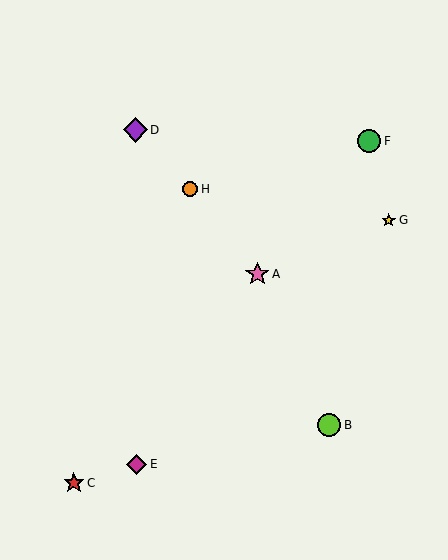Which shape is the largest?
The purple diamond (labeled D) is the largest.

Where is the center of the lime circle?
The center of the lime circle is at (329, 425).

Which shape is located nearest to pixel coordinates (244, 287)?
The pink star (labeled A) at (257, 274) is nearest to that location.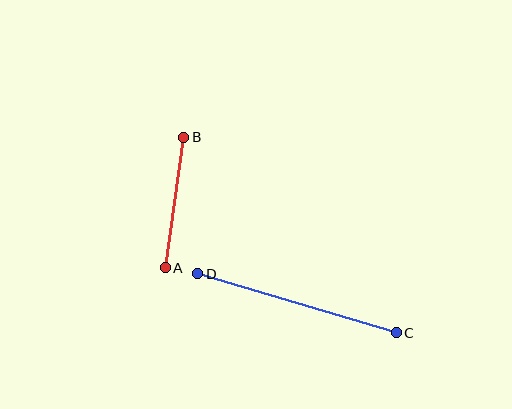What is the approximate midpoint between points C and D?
The midpoint is at approximately (297, 303) pixels.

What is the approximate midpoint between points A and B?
The midpoint is at approximately (174, 203) pixels.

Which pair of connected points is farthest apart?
Points C and D are farthest apart.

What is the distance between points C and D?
The distance is approximately 207 pixels.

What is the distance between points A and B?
The distance is approximately 131 pixels.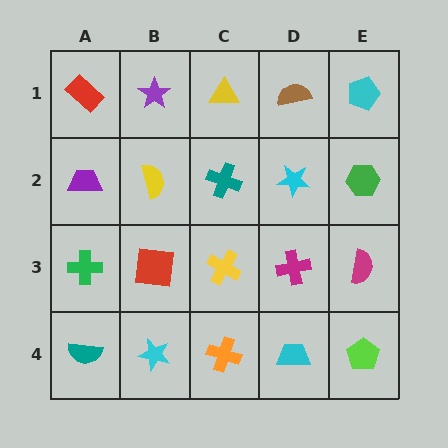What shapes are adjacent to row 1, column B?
A yellow semicircle (row 2, column B), a red rectangle (row 1, column A), a yellow triangle (row 1, column C).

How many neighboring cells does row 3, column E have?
3.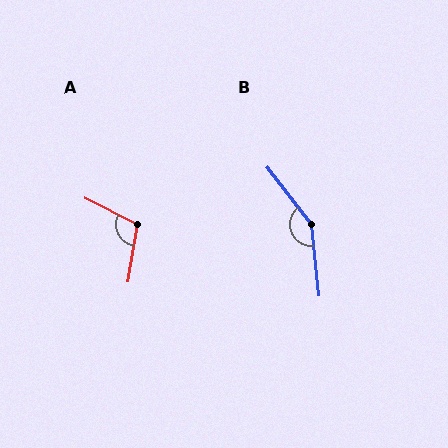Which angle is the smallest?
A, at approximately 107 degrees.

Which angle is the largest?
B, at approximately 148 degrees.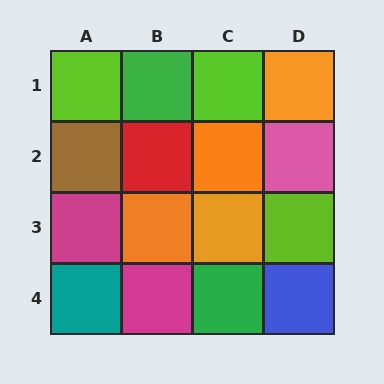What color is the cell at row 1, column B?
Green.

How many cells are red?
1 cell is red.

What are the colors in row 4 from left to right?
Teal, magenta, green, blue.